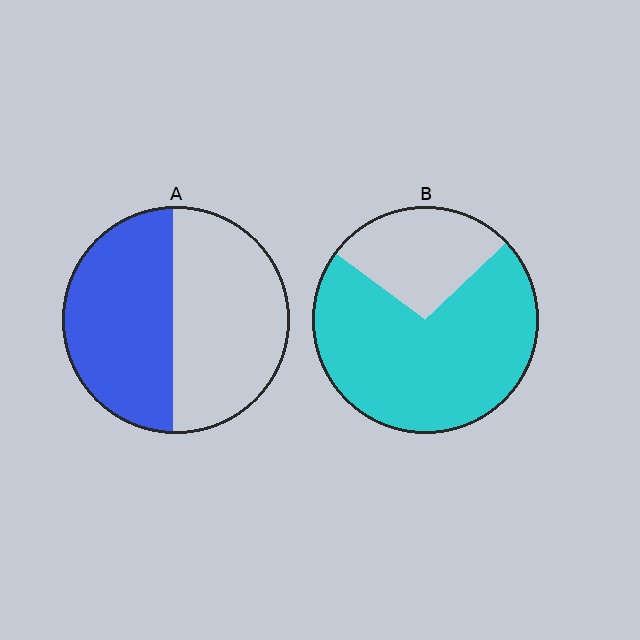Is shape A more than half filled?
Roughly half.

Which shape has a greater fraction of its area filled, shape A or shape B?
Shape B.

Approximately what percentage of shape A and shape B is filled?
A is approximately 50% and B is approximately 70%.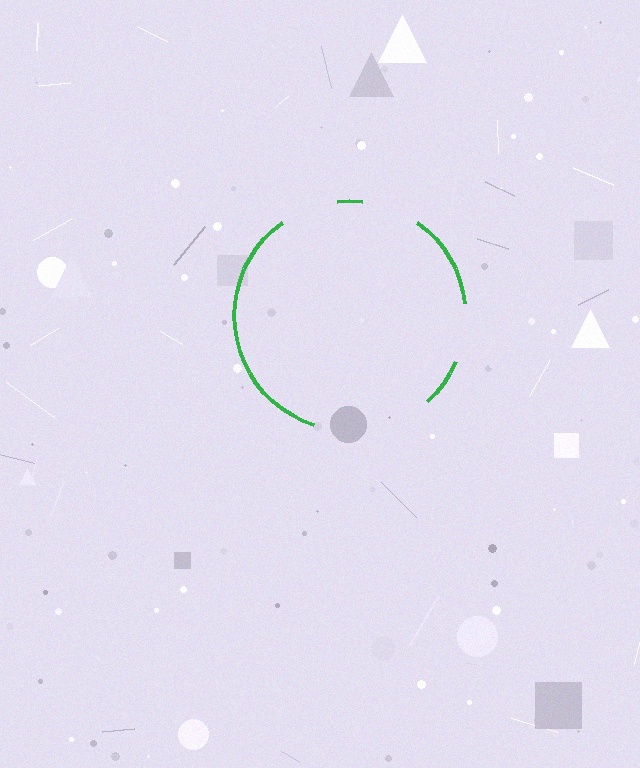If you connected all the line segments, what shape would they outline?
They would outline a circle.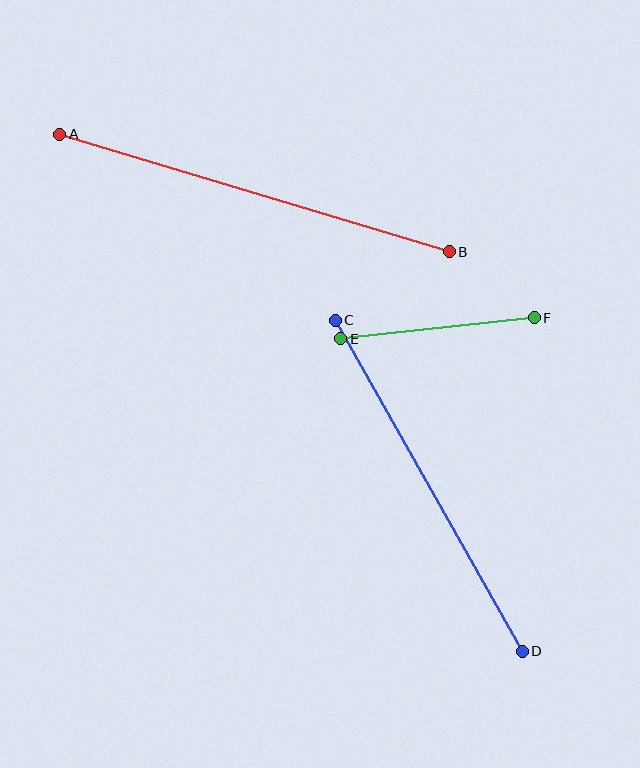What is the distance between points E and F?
The distance is approximately 195 pixels.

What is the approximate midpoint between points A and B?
The midpoint is at approximately (255, 193) pixels.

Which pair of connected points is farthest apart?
Points A and B are farthest apart.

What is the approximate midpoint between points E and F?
The midpoint is at approximately (437, 328) pixels.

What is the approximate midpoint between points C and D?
The midpoint is at approximately (429, 486) pixels.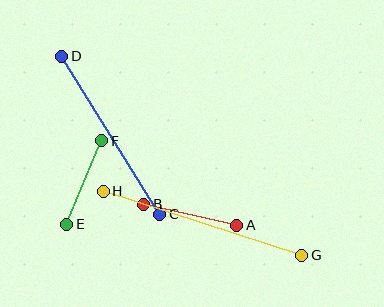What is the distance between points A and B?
The distance is approximately 95 pixels.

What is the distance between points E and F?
The distance is approximately 91 pixels.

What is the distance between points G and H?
The distance is approximately 209 pixels.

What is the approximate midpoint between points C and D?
The midpoint is at approximately (111, 135) pixels.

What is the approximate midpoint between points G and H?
The midpoint is at approximately (203, 223) pixels.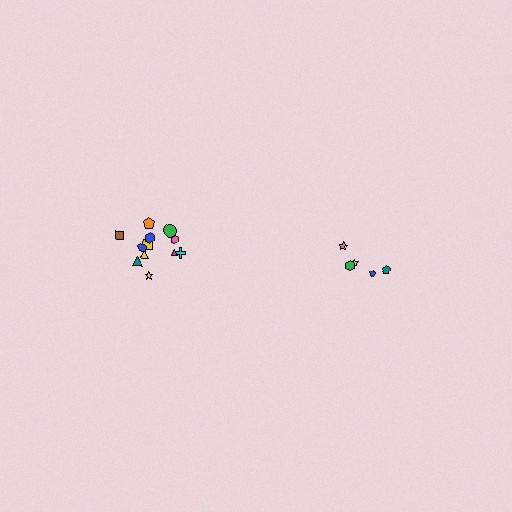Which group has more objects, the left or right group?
The left group.